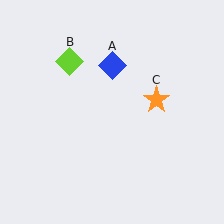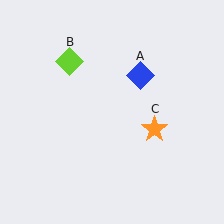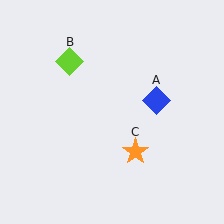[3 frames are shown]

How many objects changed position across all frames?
2 objects changed position: blue diamond (object A), orange star (object C).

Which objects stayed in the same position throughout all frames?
Lime diamond (object B) remained stationary.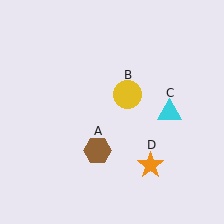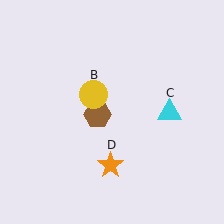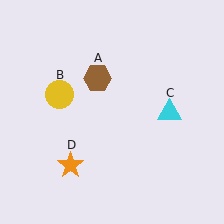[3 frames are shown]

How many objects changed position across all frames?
3 objects changed position: brown hexagon (object A), yellow circle (object B), orange star (object D).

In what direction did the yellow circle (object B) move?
The yellow circle (object B) moved left.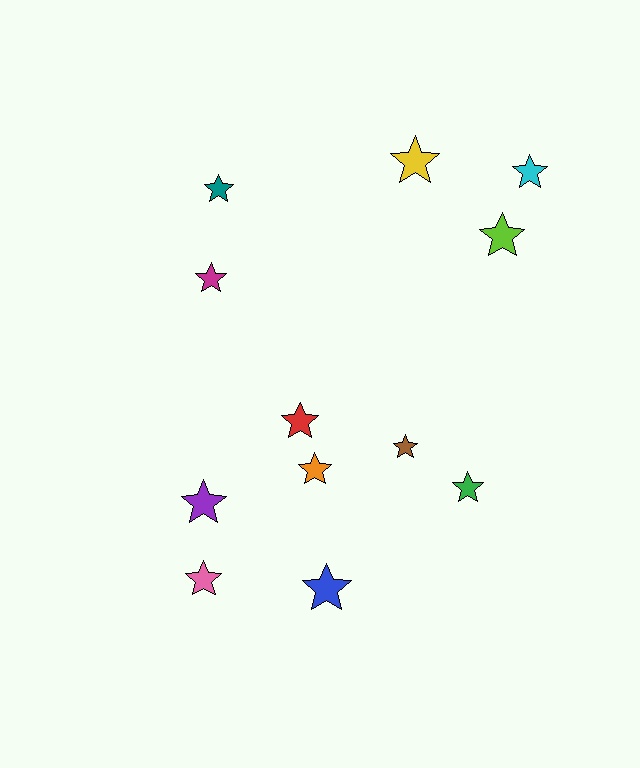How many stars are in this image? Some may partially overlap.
There are 12 stars.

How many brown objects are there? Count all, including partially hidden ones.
There is 1 brown object.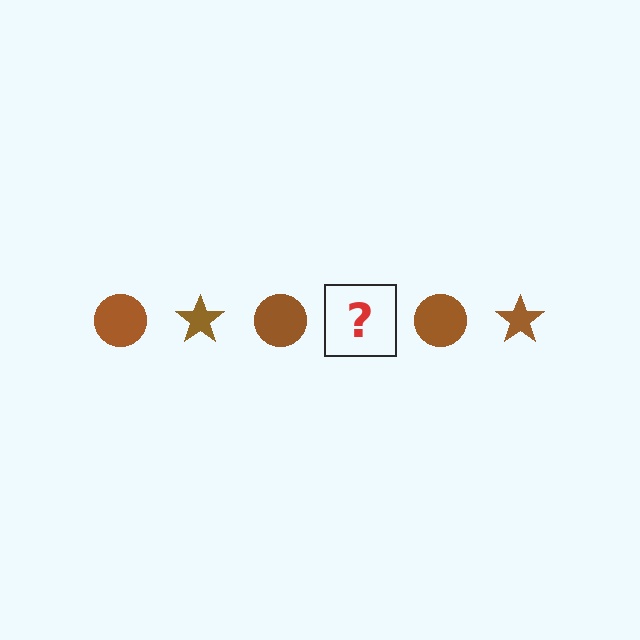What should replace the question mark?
The question mark should be replaced with a brown star.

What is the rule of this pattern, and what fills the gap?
The rule is that the pattern cycles through circle, star shapes in brown. The gap should be filled with a brown star.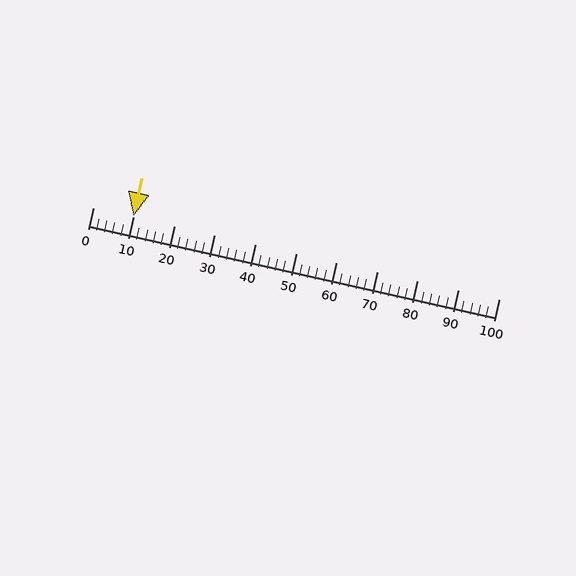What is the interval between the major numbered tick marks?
The major tick marks are spaced 10 units apart.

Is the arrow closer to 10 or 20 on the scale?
The arrow is closer to 10.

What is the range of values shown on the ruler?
The ruler shows values from 0 to 100.